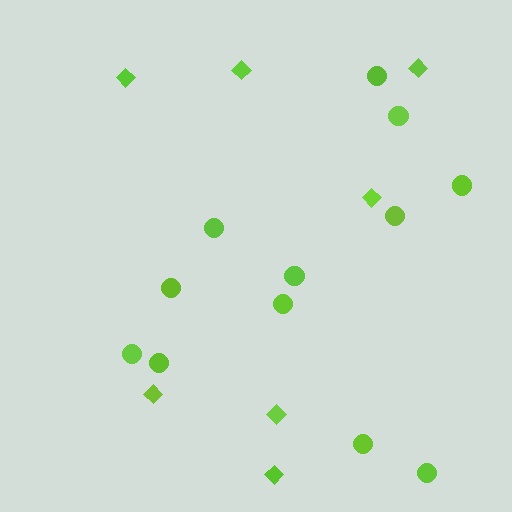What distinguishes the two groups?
There are 2 groups: one group of diamonds (7) and one group of circles (12).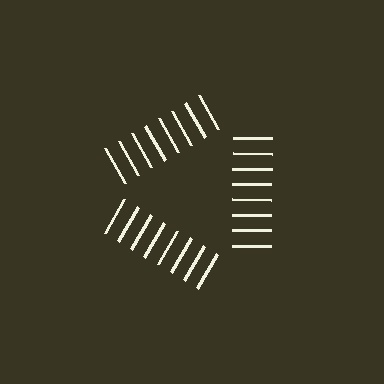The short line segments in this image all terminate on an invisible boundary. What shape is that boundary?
An illusory triangle — the line segments terminate on its edges but no continuous stroke is drawn.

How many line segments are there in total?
24 — 8 along each of the 3 edges.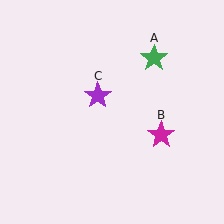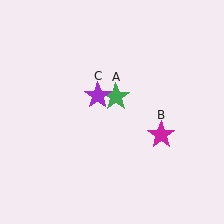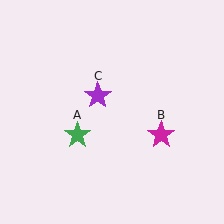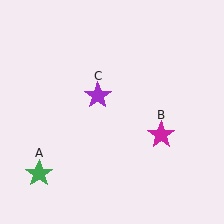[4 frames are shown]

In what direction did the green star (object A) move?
The green star (object A) moved down and to the left.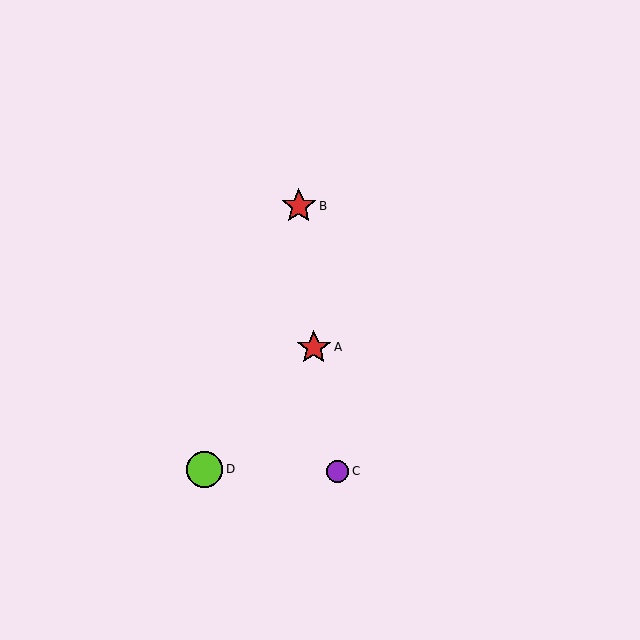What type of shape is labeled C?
Shape C is a purple circle.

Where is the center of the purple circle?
The center of the purple circle is at (338, 471).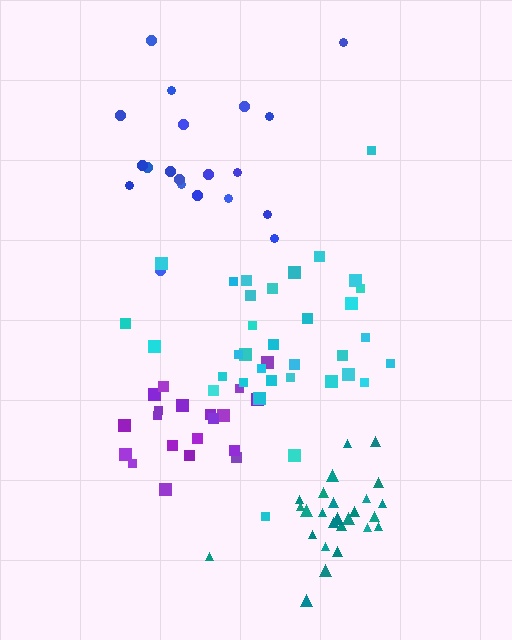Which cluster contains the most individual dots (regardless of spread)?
Cyan (34).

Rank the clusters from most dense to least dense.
teal, purple, cyan, blue.